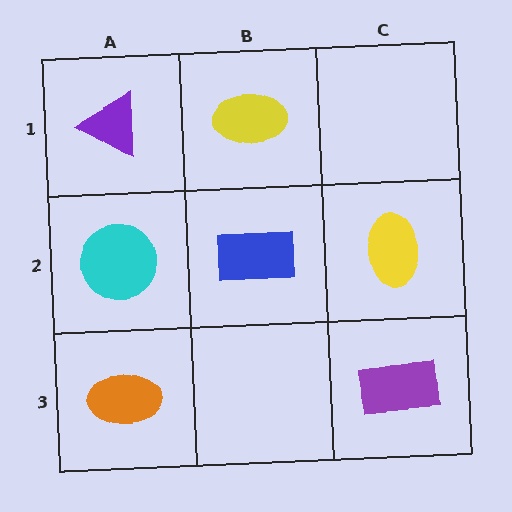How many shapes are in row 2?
3 shapes.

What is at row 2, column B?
A blue rectangle.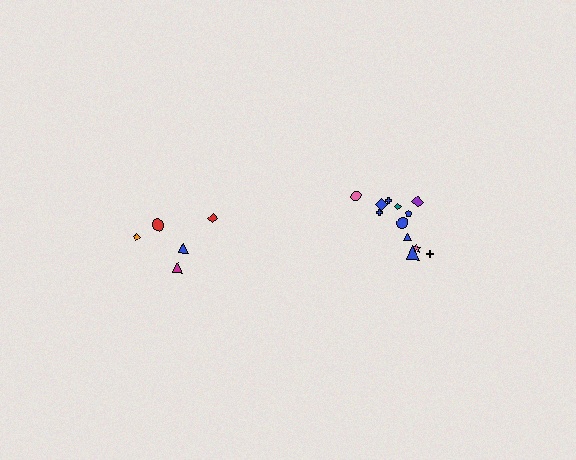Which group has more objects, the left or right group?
The right group.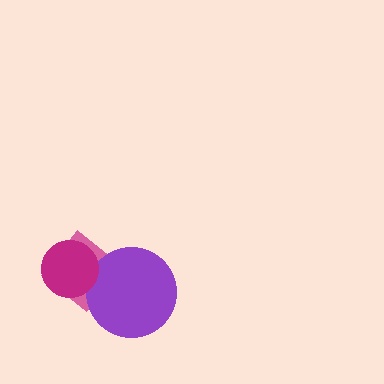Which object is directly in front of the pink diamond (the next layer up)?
The purple circle is directly in front of the pink diamond.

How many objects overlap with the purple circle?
2 objects overlap with the purple circle.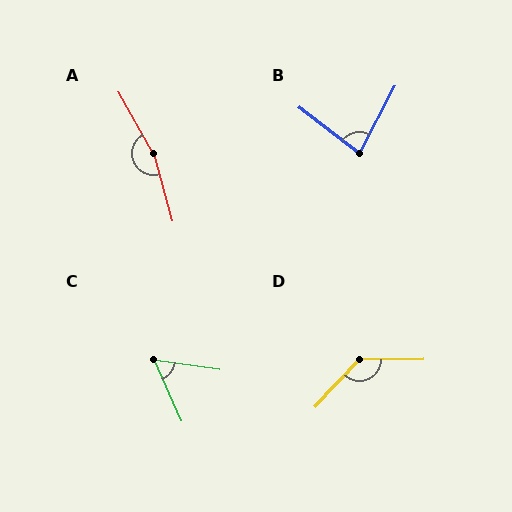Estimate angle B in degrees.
Approximately 80 degrees.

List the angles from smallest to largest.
C (58°), B (80°), D (134°), A (166°).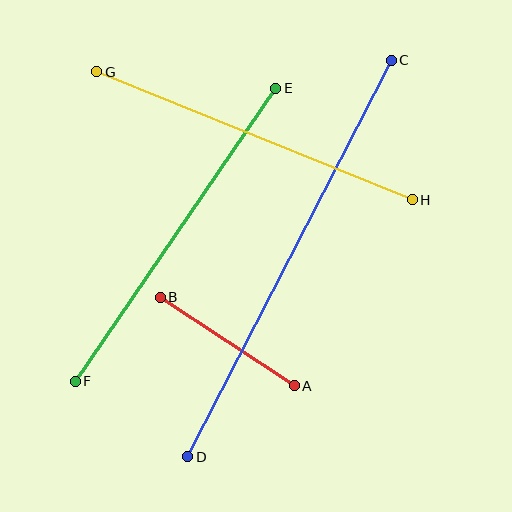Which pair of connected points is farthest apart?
Points C and D are farthest apart.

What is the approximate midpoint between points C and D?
The midpoint is at approximately (289, 258) pixels.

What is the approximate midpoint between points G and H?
The midpoint is at approximately (254, 136) pixels.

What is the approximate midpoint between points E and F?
The midpoint is at approximately (175, 235) pixels.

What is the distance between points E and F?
The distance is approximately 355 pixels.